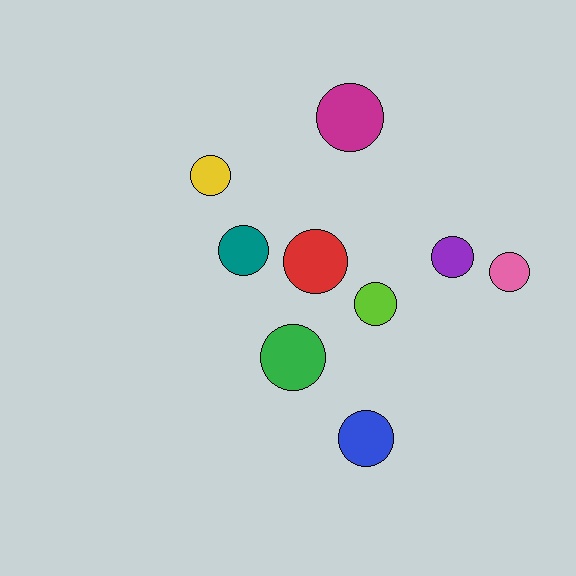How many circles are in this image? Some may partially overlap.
There are 9 circles.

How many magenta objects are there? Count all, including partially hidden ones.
There is 1 magenta object.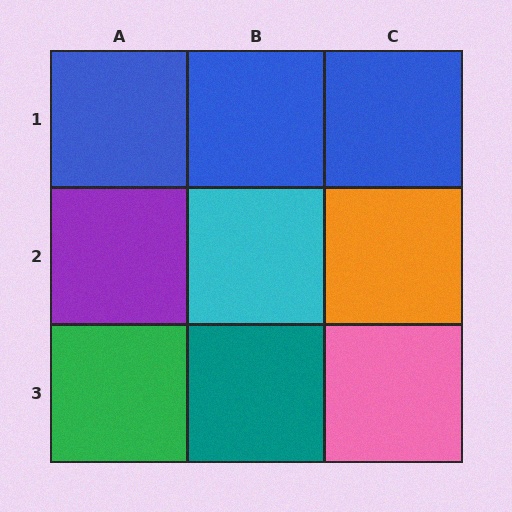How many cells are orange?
1 cell is orange.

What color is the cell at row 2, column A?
Purple.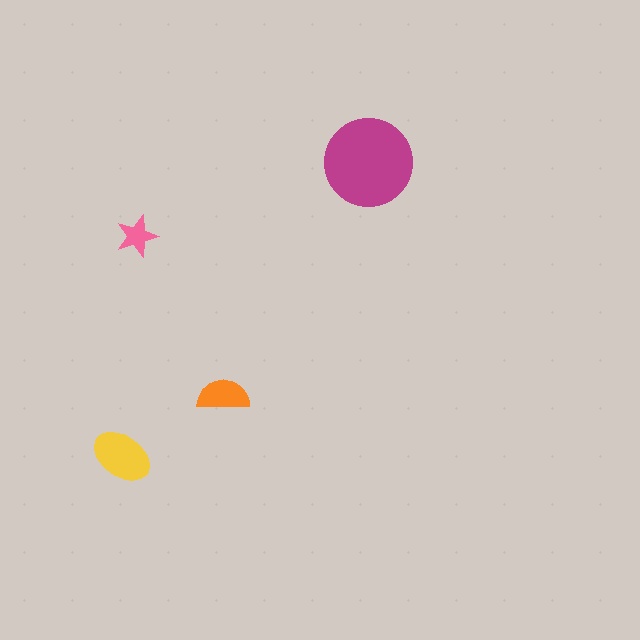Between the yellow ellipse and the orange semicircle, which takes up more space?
The yellow ellipse.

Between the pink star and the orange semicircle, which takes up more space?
The orange semicircle.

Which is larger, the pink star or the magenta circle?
The magenta circle.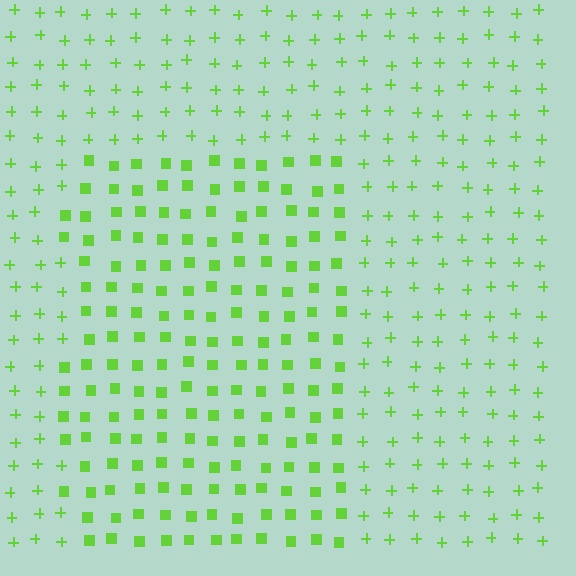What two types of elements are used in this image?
The image uses squares inside the rectangle region and plus signs outside it.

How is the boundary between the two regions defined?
The boundary is defined by a change in element shape: squares inside vs. plus signs outside. All elements share the same color and spacing.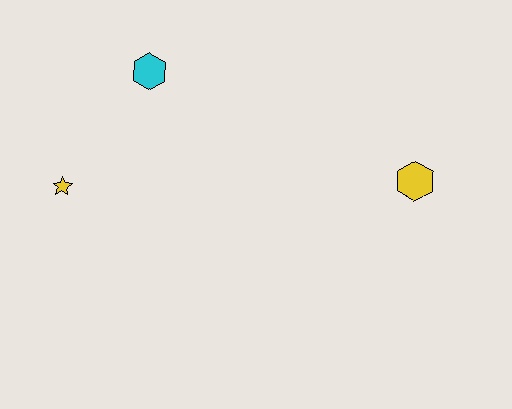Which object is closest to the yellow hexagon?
The cyan hexagon is closest to the yellow hexagon.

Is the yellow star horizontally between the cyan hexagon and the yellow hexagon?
No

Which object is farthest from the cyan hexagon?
The yellow hexagon is farthest from the cyan hexagon.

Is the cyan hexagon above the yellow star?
Yes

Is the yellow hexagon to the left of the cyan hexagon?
No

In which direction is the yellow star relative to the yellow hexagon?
The yellow star is to the left of the yellow hexagon.